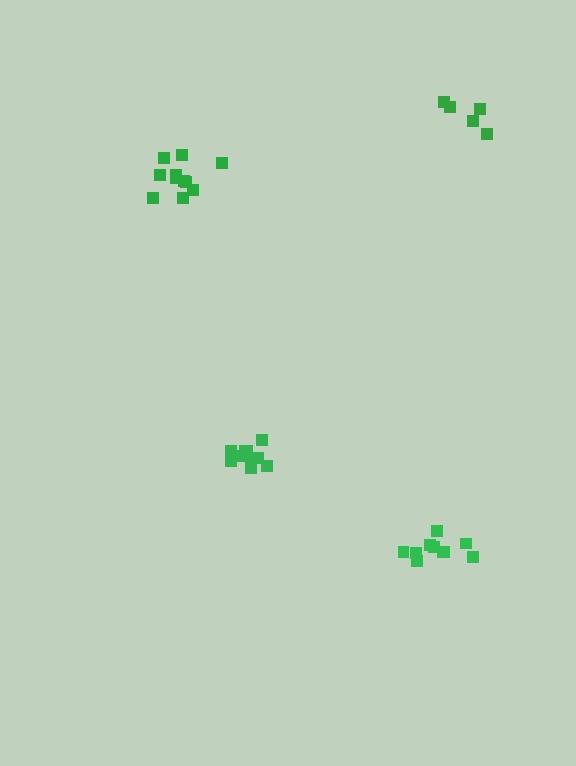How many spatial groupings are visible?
There are 4 spatial groupings.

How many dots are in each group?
Group 1: 11 dots, Group 2: 10 dots, Group 3: 10 dots, Group 4: 5 dots (36 total).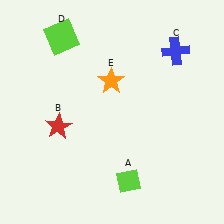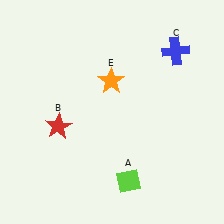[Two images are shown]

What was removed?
The lime square (D) was removed in Image 2.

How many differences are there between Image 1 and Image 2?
There is 1 difference between the two images.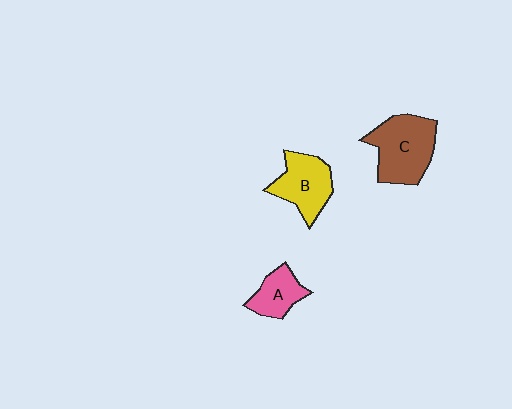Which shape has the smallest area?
Shape A (pink).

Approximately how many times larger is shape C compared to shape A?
Approximately 1.9 times.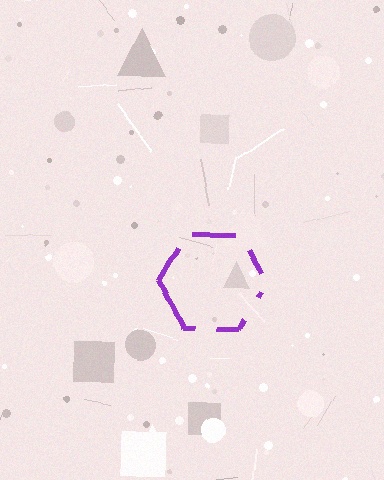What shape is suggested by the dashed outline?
The dashed outline suggests a hexagon.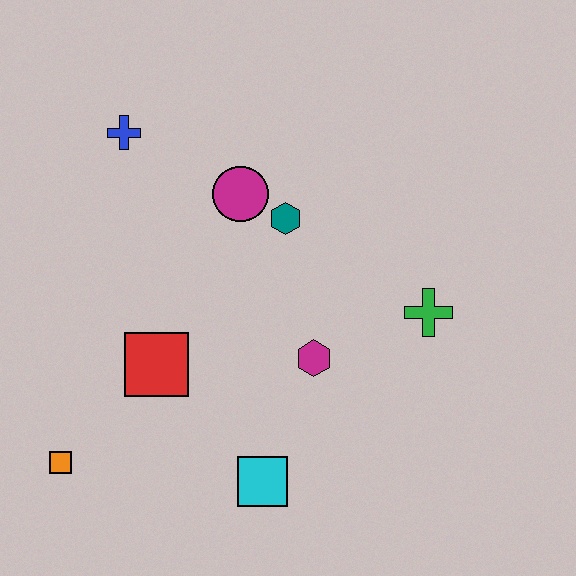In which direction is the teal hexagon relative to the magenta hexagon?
The teal hexagon is above the magenta hexagon.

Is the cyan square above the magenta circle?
No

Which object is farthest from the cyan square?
The blue cross is farthest from the cyan square.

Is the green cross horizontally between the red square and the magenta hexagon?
No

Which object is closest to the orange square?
The red square is closest to the orange square.